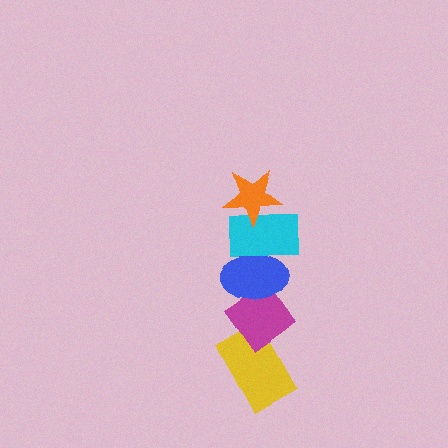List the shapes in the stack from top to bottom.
From top to bottom: the orange star, the cyan rectangle, the blue ellipse, the magenta diamond, the yellow rectangle.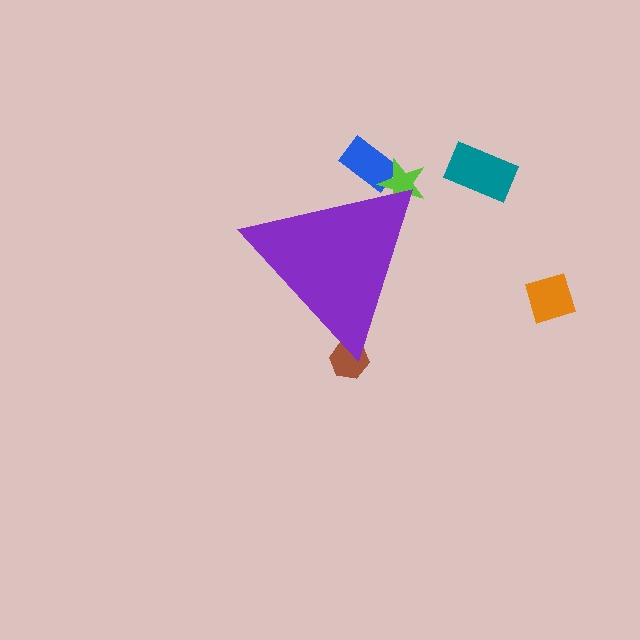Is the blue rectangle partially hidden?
Yes, the blue rectangle is partially hidden behind the purple triangle.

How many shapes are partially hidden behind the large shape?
3 shapes are partially hidden.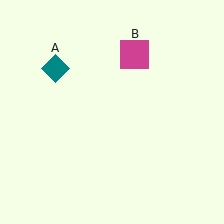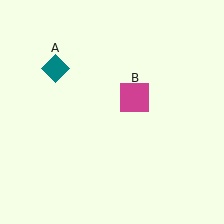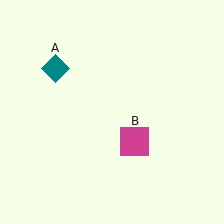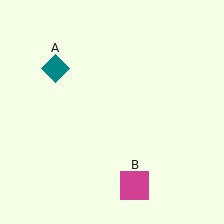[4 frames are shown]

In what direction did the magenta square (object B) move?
The magenta square (object B) moved down.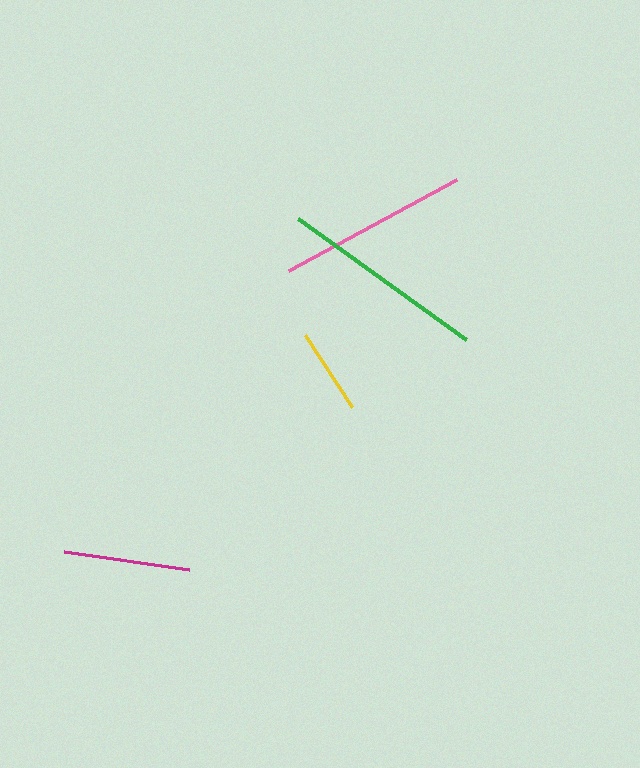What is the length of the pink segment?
The pink segment is approximately 190 pixels long.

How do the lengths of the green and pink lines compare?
The green and pink lines are approximately the same length.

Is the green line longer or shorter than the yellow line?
The green line is longer than the yellow line.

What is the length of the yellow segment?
The yellow segment is approximately 86 pixels long.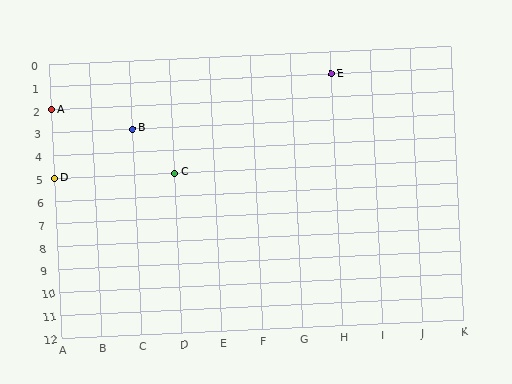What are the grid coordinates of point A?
Point A is at grid coordinates (A, 2).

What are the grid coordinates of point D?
Point D is at grid coordinates (A, 5).